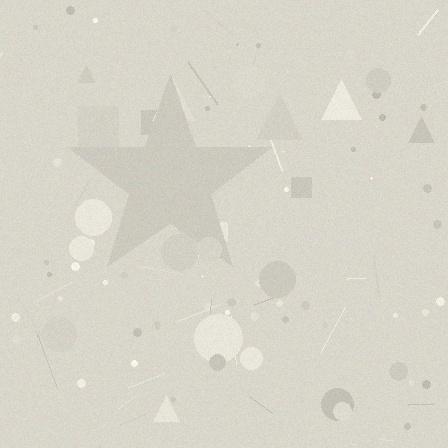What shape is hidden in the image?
A star is hidden in the image.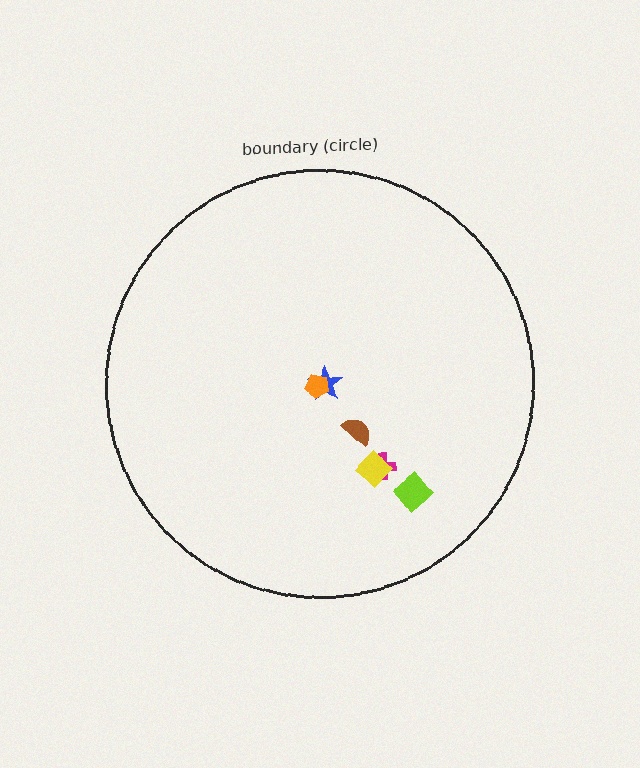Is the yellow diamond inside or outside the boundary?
Inside.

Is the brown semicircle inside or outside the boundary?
Inside.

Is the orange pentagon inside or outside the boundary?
Inside.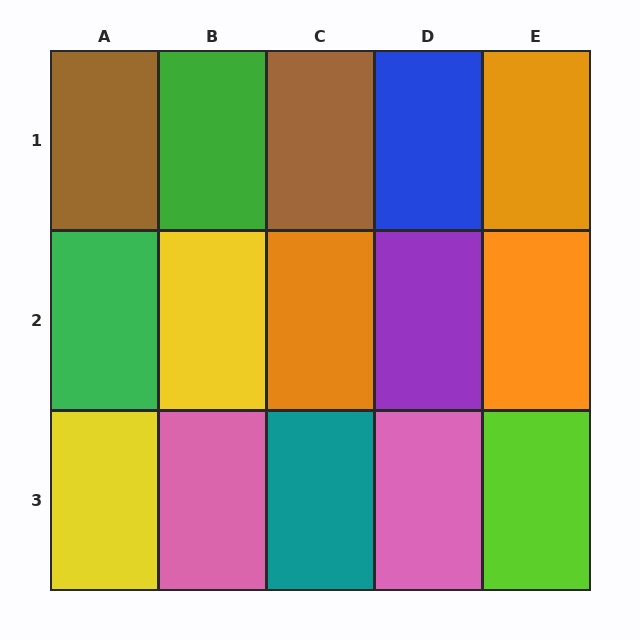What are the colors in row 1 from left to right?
Brown, green, brown, blue, orange.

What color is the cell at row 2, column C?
Orange.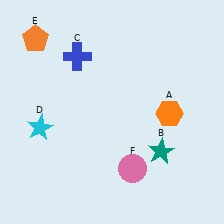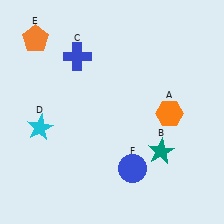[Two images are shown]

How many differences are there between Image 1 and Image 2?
There is 1 difference between the two images.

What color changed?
The circle (F) changed from pink in Image 1 to blue in Image 2.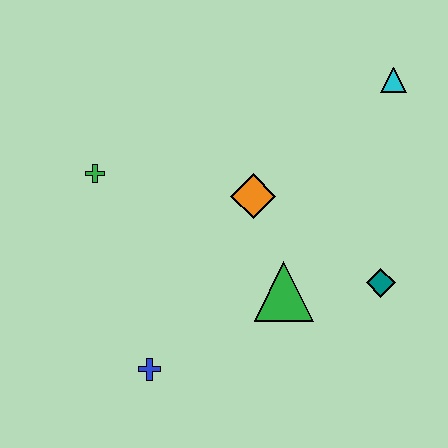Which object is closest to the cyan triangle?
The orange diamond is closest to the cyan triangle.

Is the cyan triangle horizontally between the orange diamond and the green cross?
No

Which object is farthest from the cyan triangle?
The blue cross is farthest from the cyan triangle.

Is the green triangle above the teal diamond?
No